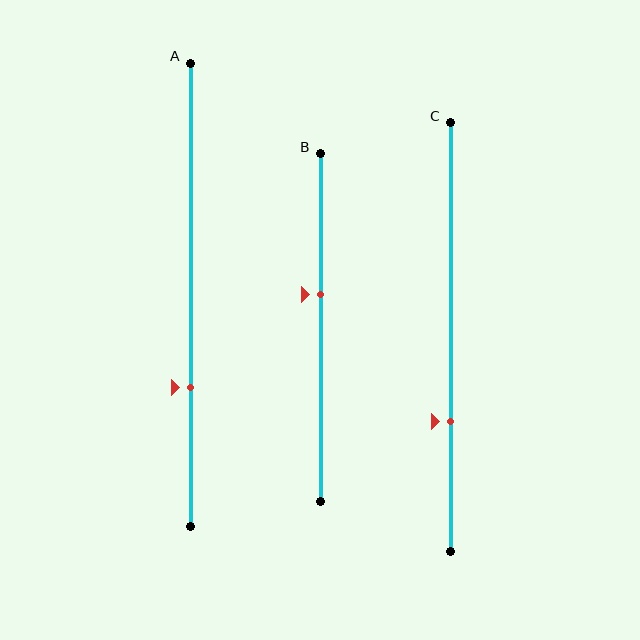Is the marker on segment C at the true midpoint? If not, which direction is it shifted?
No, the marker on segment C is shifted downward by about 20% of the segment length.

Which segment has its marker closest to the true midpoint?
Segment B has its marker closest to the true midpoint.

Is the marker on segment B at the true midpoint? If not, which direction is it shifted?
No, the marker on segment B is shifted upward by about 9% of the segment length.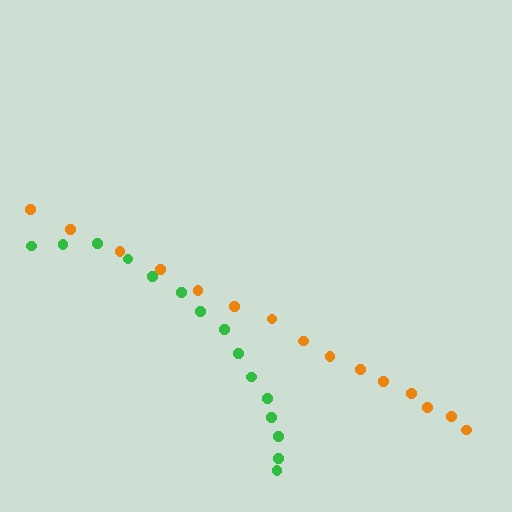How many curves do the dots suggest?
There are 2 distinct paths.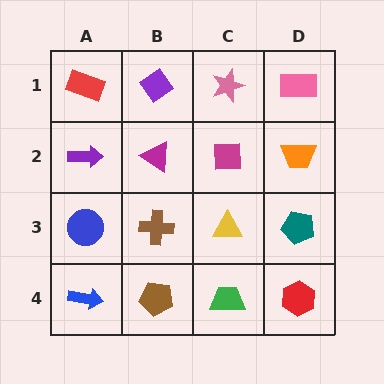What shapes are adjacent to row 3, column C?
A magenta square (row 2, column C), a green trapezoid (row 4, column C), a brown cross (row 3, column B), a teal pentagon (row 3, column D).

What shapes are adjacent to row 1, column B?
A magenta triangle (row 2, column B), a red rectangle (row 1, column A), a pink star (row 1, column C).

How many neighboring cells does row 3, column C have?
4.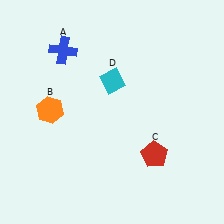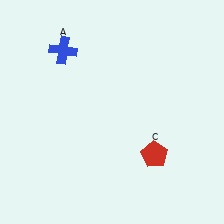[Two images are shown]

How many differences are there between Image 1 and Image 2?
There are 2 differences between the two images.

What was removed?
The cyan diamond (D), the orange hexagon (B) were removed in Image 2.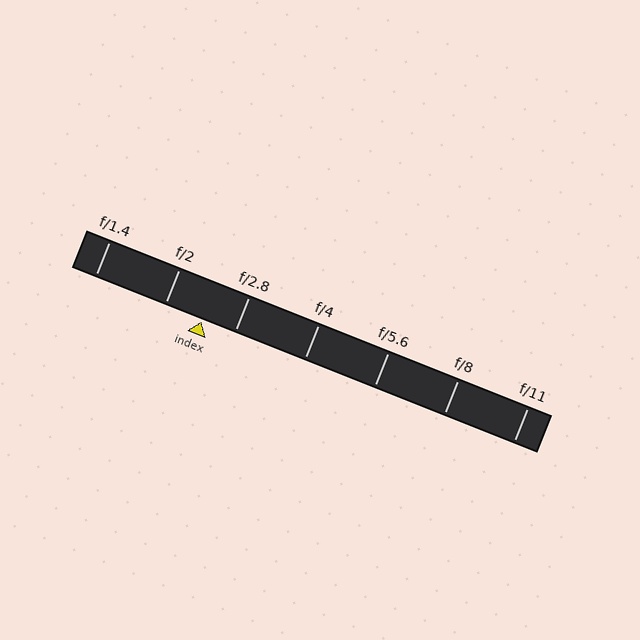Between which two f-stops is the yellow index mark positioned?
The index mark is between f/2 and f/2.8.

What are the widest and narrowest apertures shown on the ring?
The widest aperture shown is f/1.4 and the narrowest is f/11.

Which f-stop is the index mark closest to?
The index mark is closest to f/2.8.